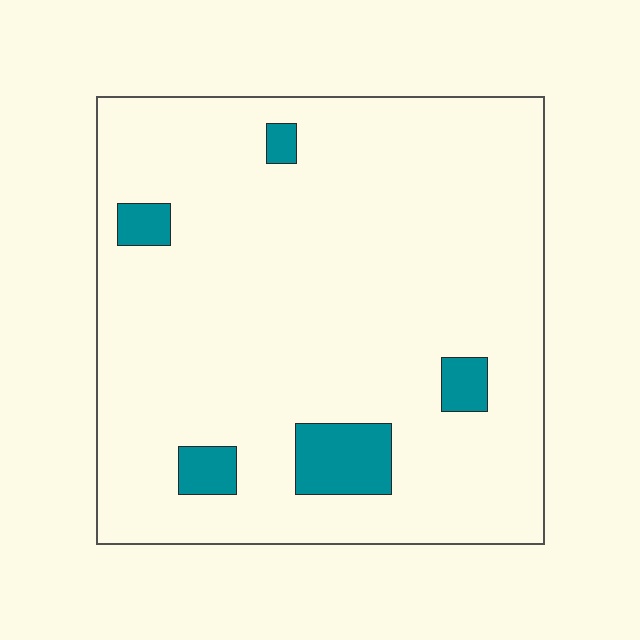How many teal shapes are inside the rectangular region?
5.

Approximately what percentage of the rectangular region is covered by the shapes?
Approximately 10%.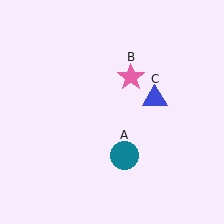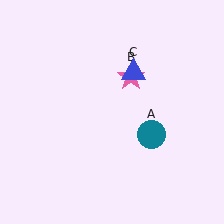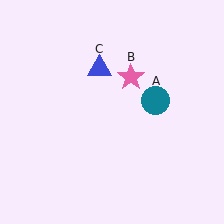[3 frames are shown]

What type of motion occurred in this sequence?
The teal circle (object A), blue triangle (object C) rotated counterclockwise around the center of the scene.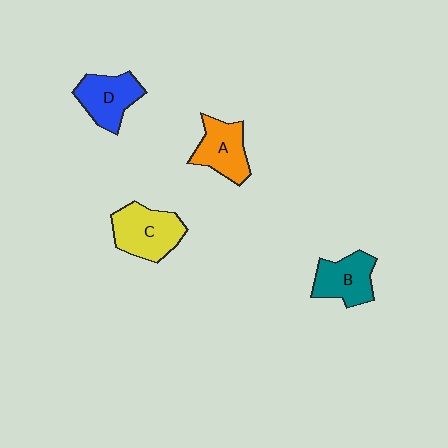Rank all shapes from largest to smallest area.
From largest to smallest: C (yellow), D (blue), A (orange), B (teal).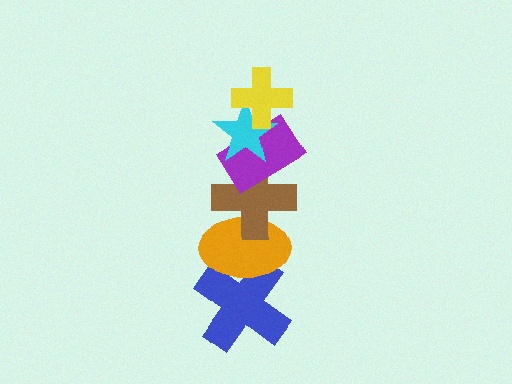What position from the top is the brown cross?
The brown cross is 4th from the top.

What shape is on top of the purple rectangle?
The cyan star is on top of the purple rectangle.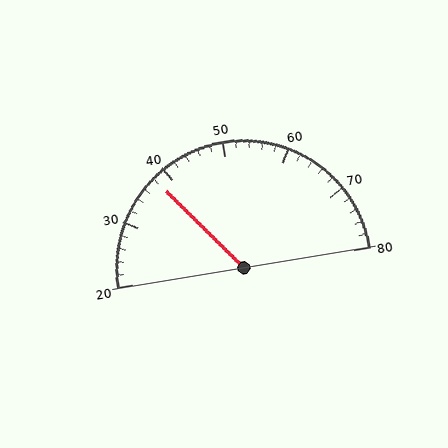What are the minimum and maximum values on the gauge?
The gauge ranges from 20 to 80.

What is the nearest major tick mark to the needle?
The nearest major tick mark is 40.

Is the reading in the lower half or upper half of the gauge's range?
The reading is in the lower half of the range (20 to 80).